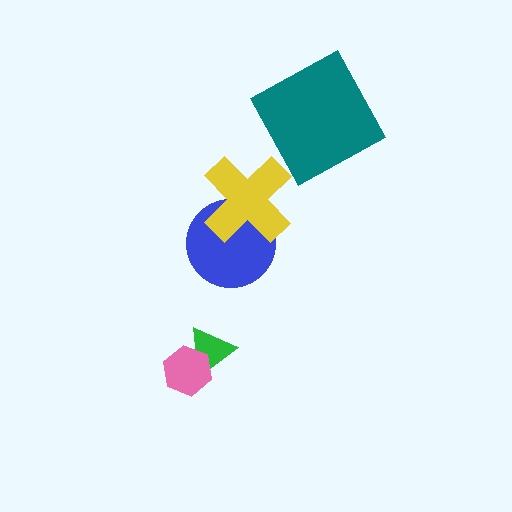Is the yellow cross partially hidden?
No, no other shape covers it.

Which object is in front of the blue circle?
The yellow cross is in front of the blue circle.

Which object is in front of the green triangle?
The pink hexagon is in front of the green triangle.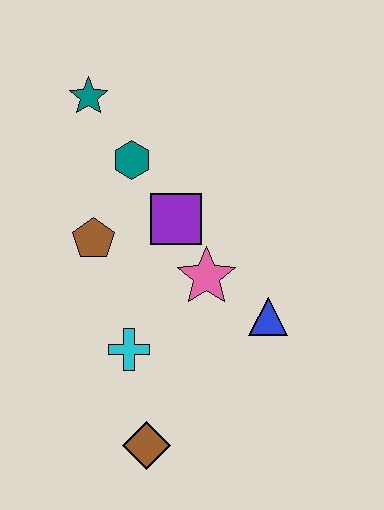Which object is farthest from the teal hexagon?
The brown diamond is farthest from the teal hexagon.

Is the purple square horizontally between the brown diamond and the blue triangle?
Yes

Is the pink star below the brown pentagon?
Yes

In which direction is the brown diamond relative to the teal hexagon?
The brown diamond is below the teal hexagon.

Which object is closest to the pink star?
The purple square is closest to the pink star.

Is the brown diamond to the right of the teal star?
Yes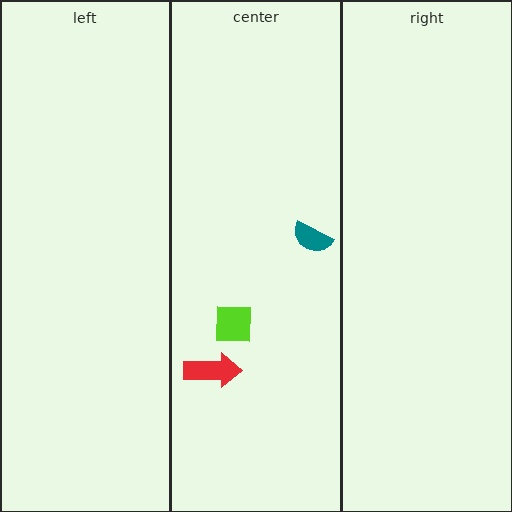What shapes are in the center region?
The teal semicircle, the lime square, the red arrow.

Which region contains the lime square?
The center region.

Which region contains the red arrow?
The center region.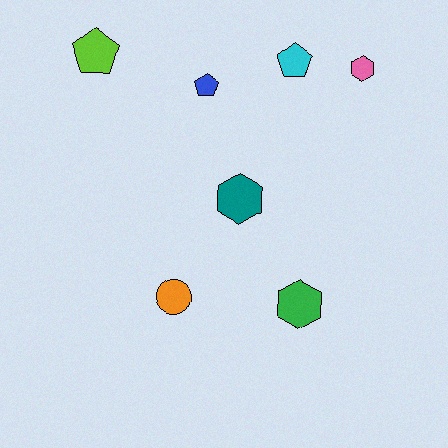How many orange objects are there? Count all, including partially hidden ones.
There is 1 orange object.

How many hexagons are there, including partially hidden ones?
There are 3 hexagons.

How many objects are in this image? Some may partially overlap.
There are 7 objects.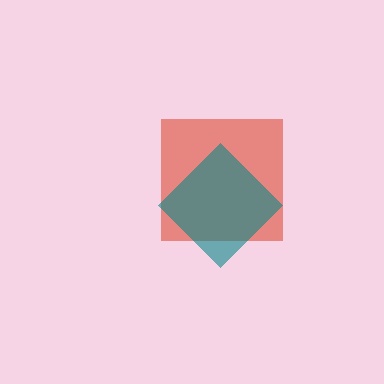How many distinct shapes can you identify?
There are 2 distinct shapes: a red square, a teal diamond.